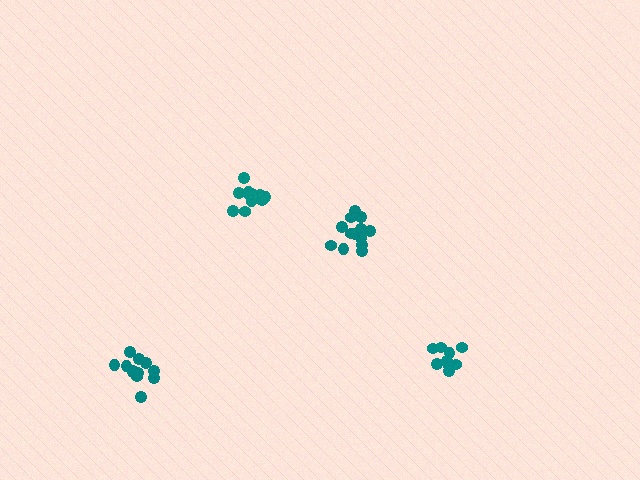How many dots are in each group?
Group 1: 13 dots, Group 2: 9 dots, Group 3: 11 dots, Group 4: 12 dots (45 total).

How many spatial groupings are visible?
There are 4 spatial groupings.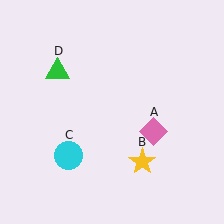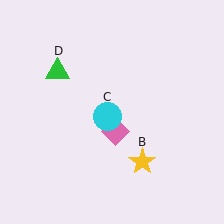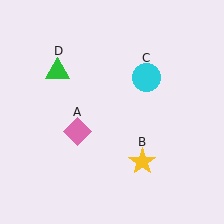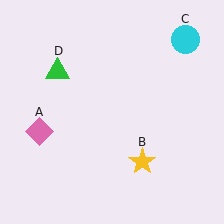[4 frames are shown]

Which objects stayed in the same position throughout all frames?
Yellow star (object B) and green triangle (object D) remained stationary.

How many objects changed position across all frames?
2 objects changed position: pink diamond (object A), cyan circle (object C).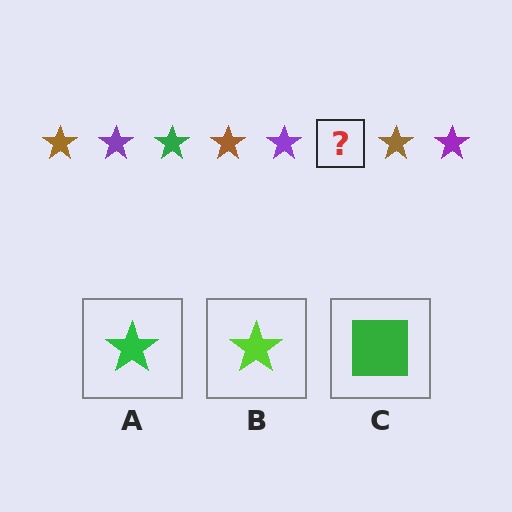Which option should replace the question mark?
Option A.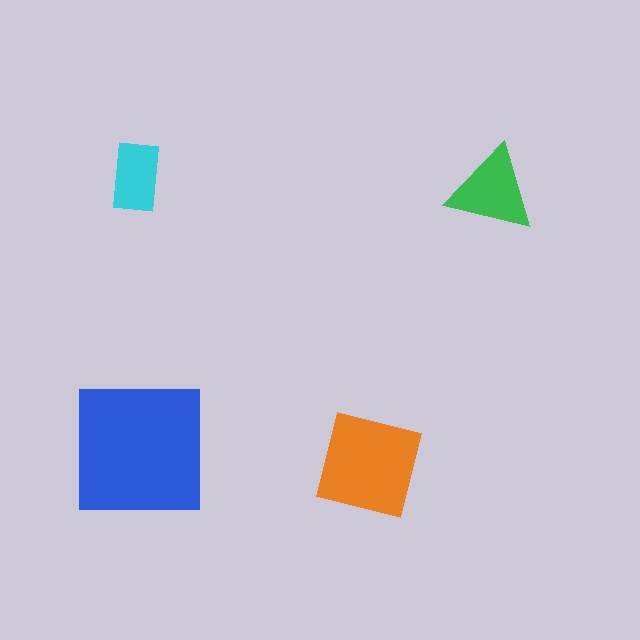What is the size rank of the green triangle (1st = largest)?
3rd.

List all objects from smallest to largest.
The cyan rectangle, the green triangle, the orange square, the blue square.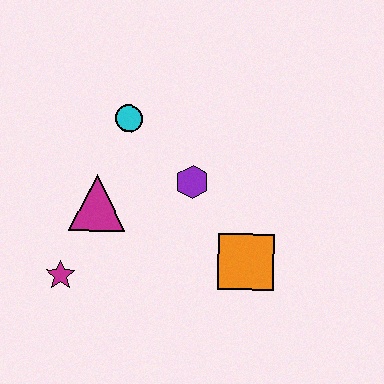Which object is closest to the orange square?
The purple hexagon is closest to the orange square.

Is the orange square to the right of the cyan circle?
Yes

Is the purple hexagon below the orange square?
No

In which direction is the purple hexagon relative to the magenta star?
The purple hexagon is to the right of the magenta star.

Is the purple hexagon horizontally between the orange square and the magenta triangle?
Yes